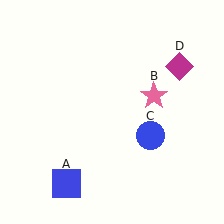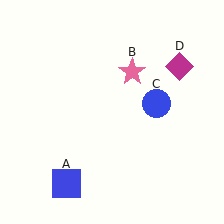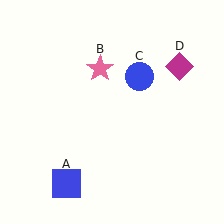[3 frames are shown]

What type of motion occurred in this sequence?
The pink star (object B), blue circle (object C) rotated counterclockwise around the center of the scene.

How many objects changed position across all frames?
2 objects changed position: pink star (object B), blue circle (object C).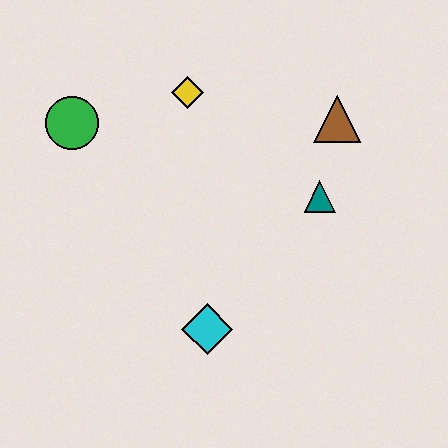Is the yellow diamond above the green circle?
Yes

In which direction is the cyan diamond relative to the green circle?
The cyan diamond is below the green circle.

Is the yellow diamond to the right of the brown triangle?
No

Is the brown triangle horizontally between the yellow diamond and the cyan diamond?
No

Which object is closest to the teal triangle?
The brown triangle is closest to the teal triangle.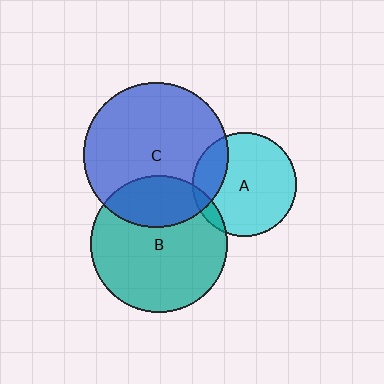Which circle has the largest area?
Circle C (blue).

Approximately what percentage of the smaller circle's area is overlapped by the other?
Approximately 20%.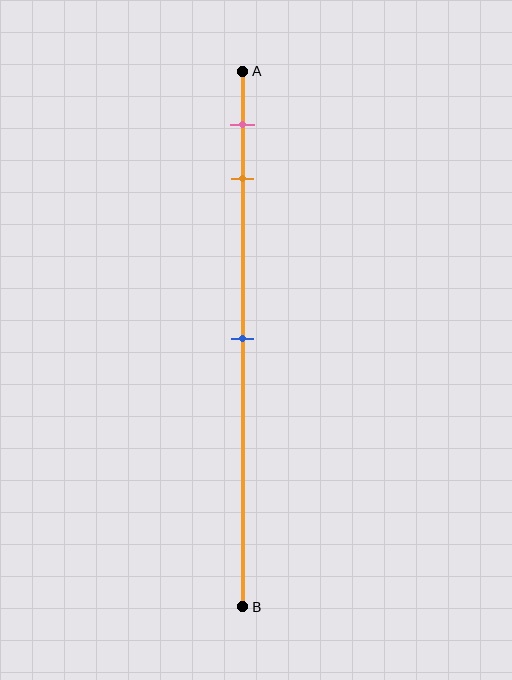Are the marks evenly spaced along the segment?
No, the marks are not evenly spaced.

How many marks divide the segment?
There are 3 marks dividing the segment.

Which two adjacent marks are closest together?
The pink and orange marks are the closest adjacent pair.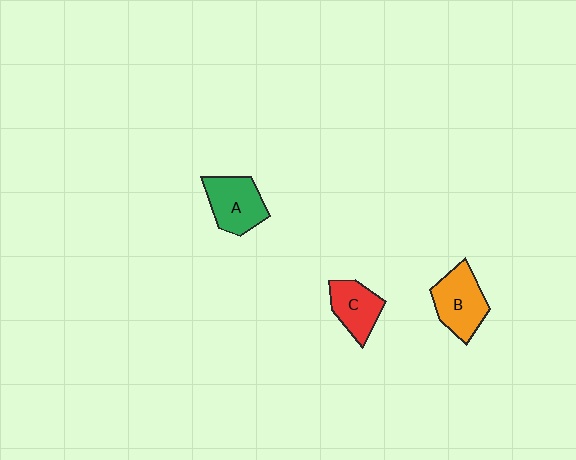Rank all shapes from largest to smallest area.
From largest to smallest: B (orange), A (green), C (red).